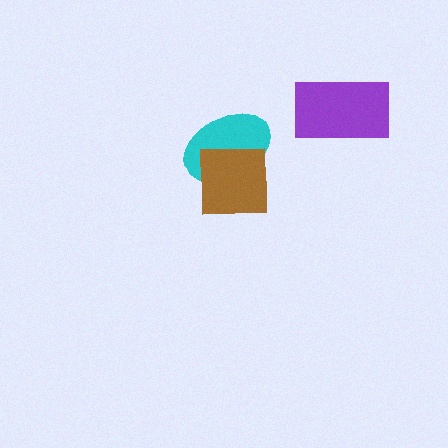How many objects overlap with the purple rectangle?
0 objects overlap with the purple rectangle.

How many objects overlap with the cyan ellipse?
1 object overlaps with the cyan ellipse.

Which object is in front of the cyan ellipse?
The brown square is in front of the cyan ellipse.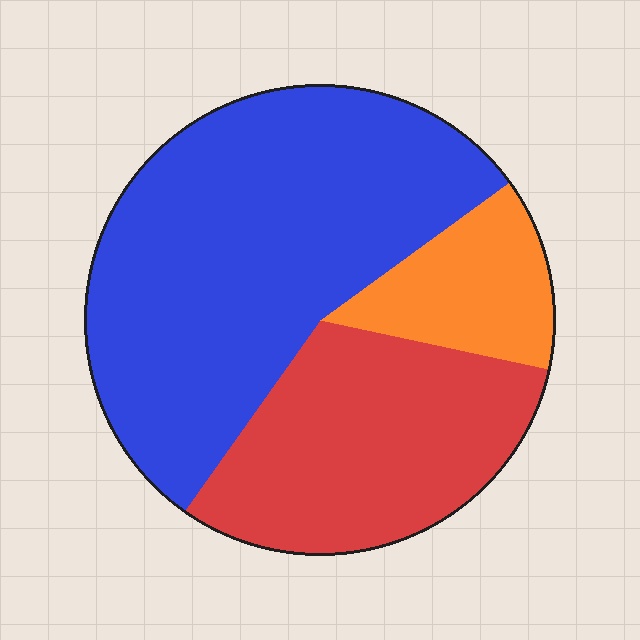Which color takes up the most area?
Blue, at roughly 55%.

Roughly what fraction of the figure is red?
Red takes up about one third (1/3) of the figure.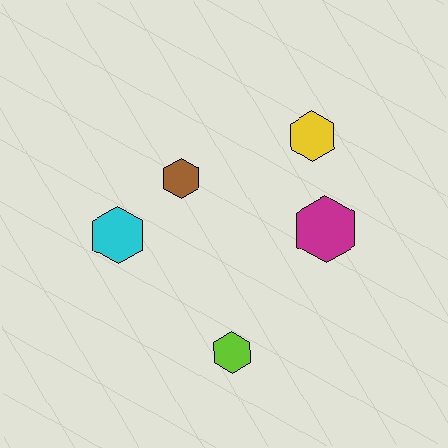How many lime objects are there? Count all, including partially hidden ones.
There is 1 lime object.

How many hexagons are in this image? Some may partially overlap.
There are 5 hexagons.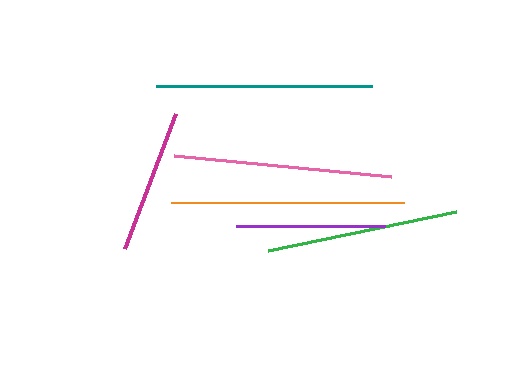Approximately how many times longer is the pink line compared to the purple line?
The pink line is approximately 1.5 times the length of the purple line.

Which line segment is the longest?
The orange line is the longest at approximately 233 pixels.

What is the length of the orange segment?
The orange segment is approximately 233 pixels long.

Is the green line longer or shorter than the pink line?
The pink line is longer than the green line.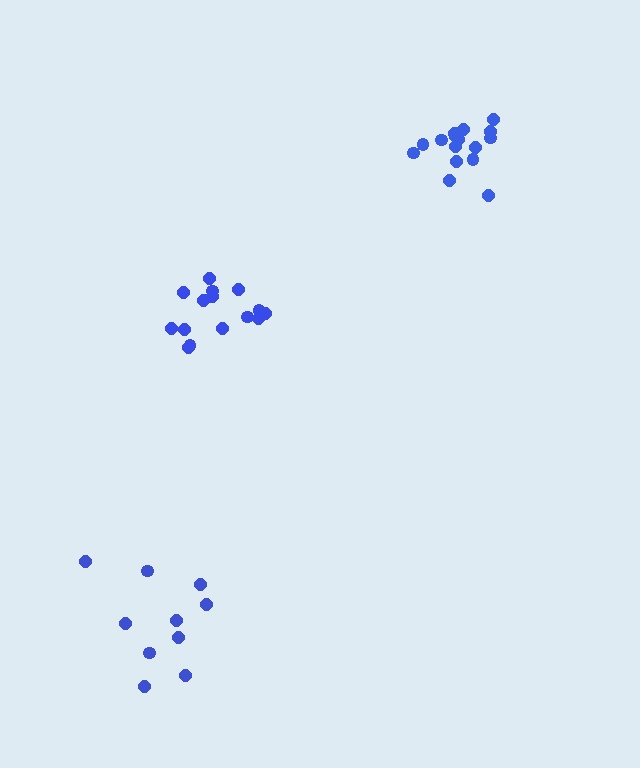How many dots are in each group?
Group 1: 10 dots, Group 2: 15 dots, Group 3: 16 dots (41 total).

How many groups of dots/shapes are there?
There are 3 groups.